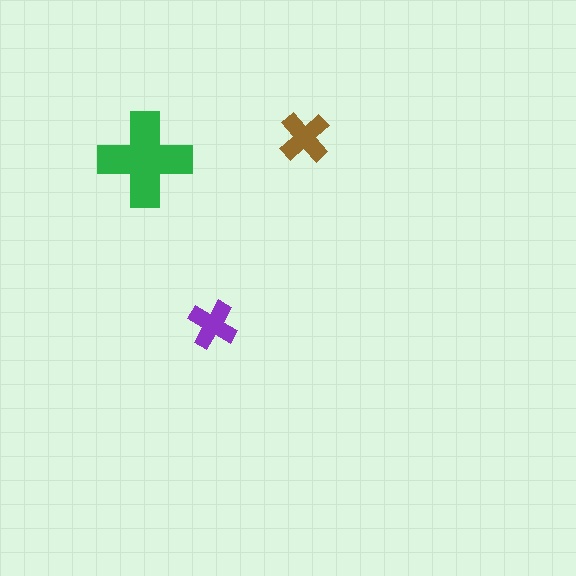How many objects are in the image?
There are 3 objects in the image.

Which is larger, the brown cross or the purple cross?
The brown one.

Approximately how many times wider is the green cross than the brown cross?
About 2 times wider.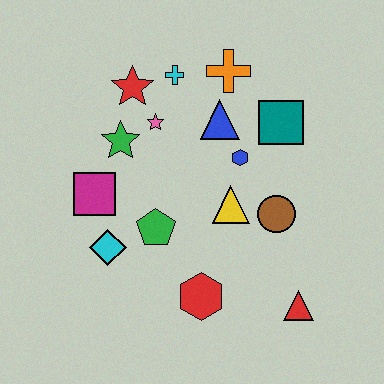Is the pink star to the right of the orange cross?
No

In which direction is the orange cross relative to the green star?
The orange cross is to the right of the green star.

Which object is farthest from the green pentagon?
The orange cross is farthest from the green pentagon.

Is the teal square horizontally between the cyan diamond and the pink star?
No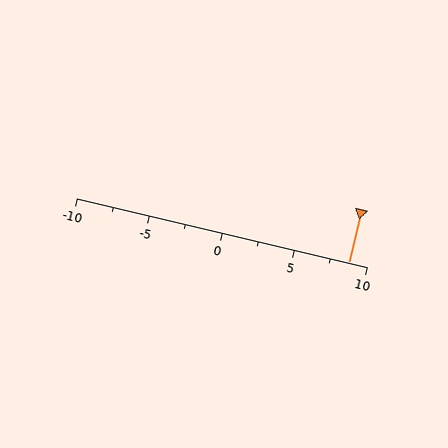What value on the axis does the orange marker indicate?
The marker indicates approximately 8.8.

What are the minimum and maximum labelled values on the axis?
The axis runs from -10 to 10.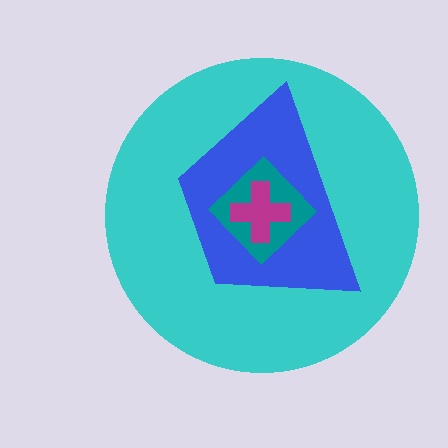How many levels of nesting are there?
4.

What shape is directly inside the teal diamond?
The magenta cross.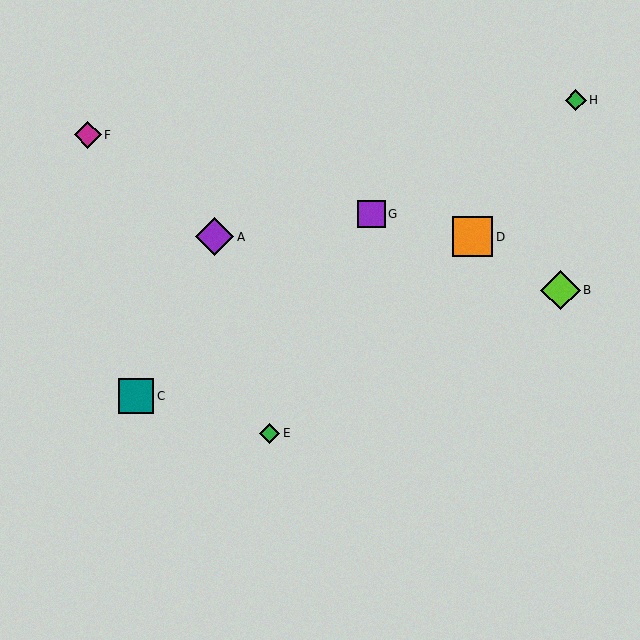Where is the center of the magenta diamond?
The center of the magenta diamond is at (88, 135).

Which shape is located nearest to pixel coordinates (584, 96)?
The green diamond (labeled H) at (576, 100) is nearest to that location.